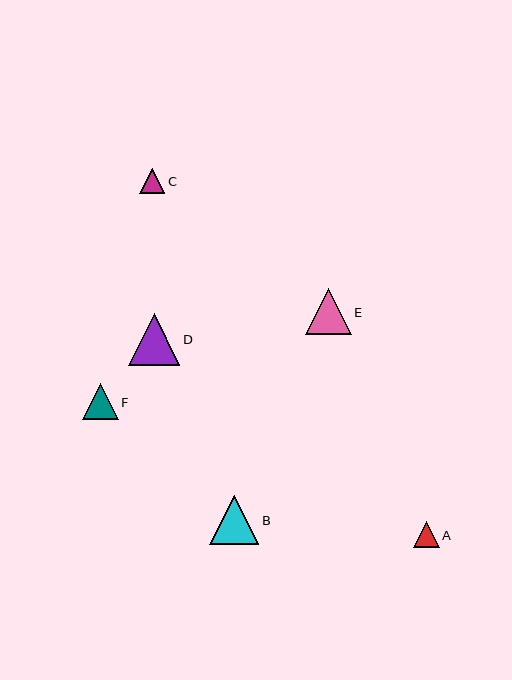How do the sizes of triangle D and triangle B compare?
Triangle D and triangle B are approximately the same size.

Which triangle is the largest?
Triangle D is the largest with a size of approximately 51 pixels.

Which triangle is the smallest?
Triangle C is the smallest with a size of approximately 25 pixels.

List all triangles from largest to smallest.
From largest to smallest: D, B, E, F, A, C.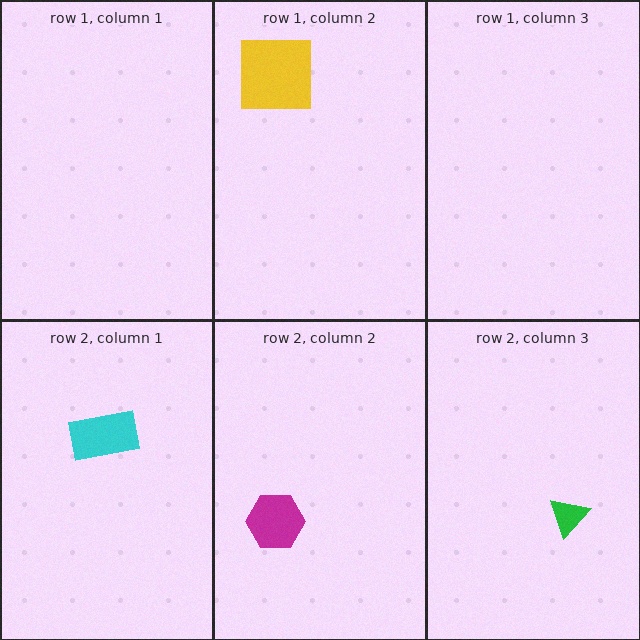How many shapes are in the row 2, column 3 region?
1.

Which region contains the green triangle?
The row 2, column 3 region.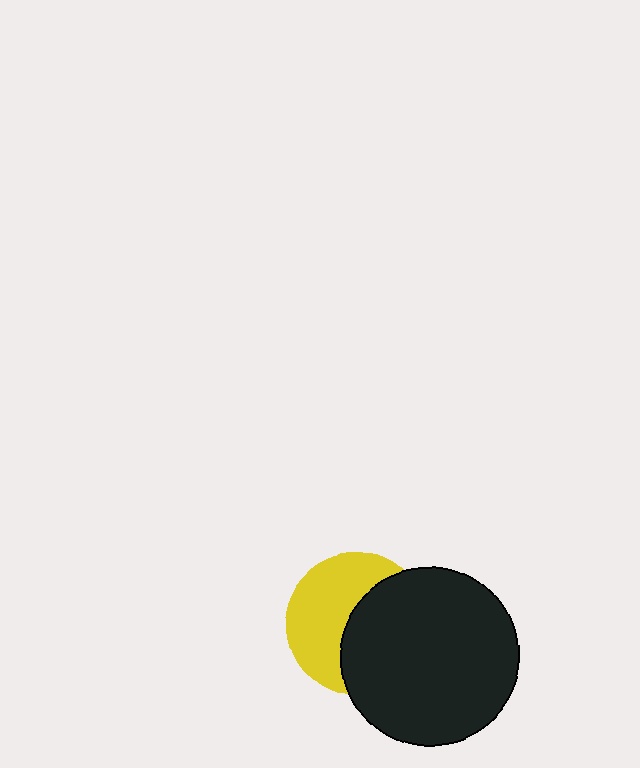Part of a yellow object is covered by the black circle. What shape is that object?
It is a circle.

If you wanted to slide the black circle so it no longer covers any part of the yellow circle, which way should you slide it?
Slide it right — that is the most direct way to separate the two shapes.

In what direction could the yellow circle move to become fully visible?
The yellow circle could move left. That would shift it out from behind the black circle entirely.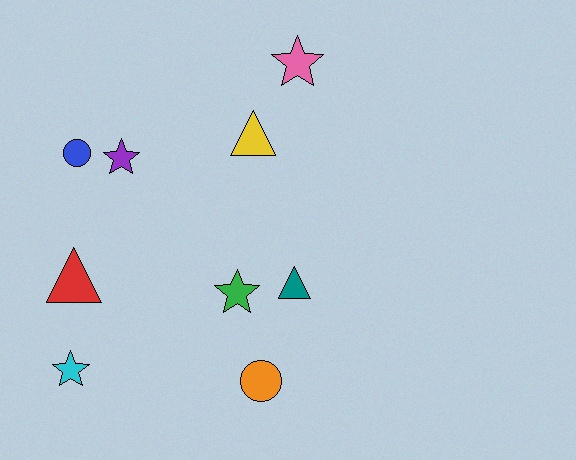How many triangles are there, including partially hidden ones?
There are 3 triangles.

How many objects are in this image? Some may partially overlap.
There are 9 objects.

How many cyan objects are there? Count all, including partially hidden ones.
There is 1 cyan object.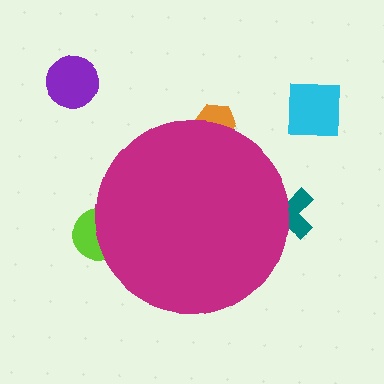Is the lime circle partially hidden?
Yes, the lime circle is partially hidden behind the magenta circle.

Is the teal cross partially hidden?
Yes, the teal cross is partially hidden behind the magenta circle.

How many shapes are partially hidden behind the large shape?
4 shapes are partially hidden.